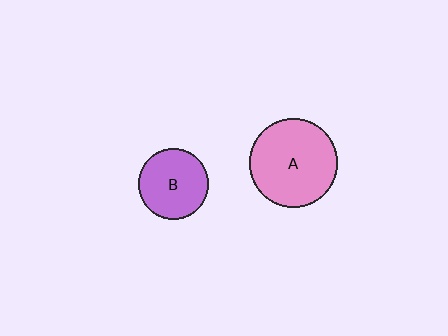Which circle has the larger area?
Circle A (pink).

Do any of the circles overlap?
No, none of the circles overlap.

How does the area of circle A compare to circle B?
Approximately 1.6 times.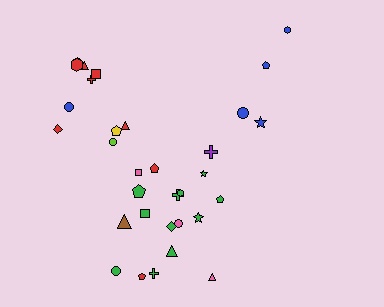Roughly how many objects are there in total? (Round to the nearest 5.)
Roughly 30 objects in total.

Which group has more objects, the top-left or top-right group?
The top-left group.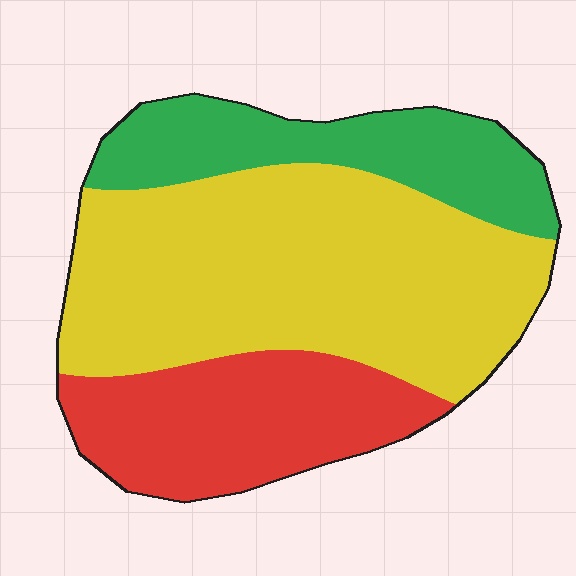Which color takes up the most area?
Yellow, at roughly 55%.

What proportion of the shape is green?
Green covers 21% of the shape.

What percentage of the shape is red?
Red covers about 25% of the shape.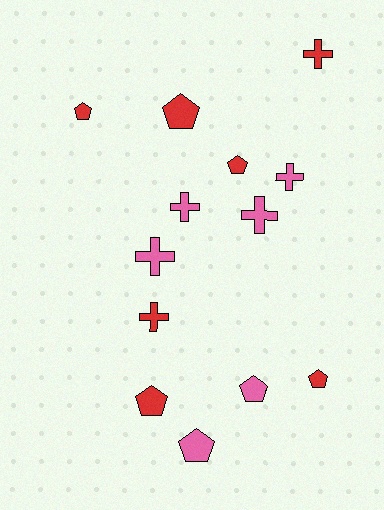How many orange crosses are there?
There are no orange crosses.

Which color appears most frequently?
Red, with 7 objects.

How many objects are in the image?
There are 13 objects.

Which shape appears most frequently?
Pentagon, with 7 objects.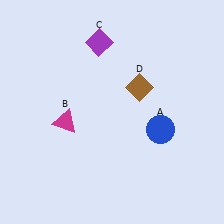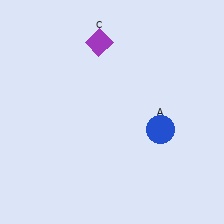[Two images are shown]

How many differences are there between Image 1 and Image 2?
There are 2 differences between the two images.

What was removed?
The magenta triangle (B), the brown diamond (D) were removed in Image 2.